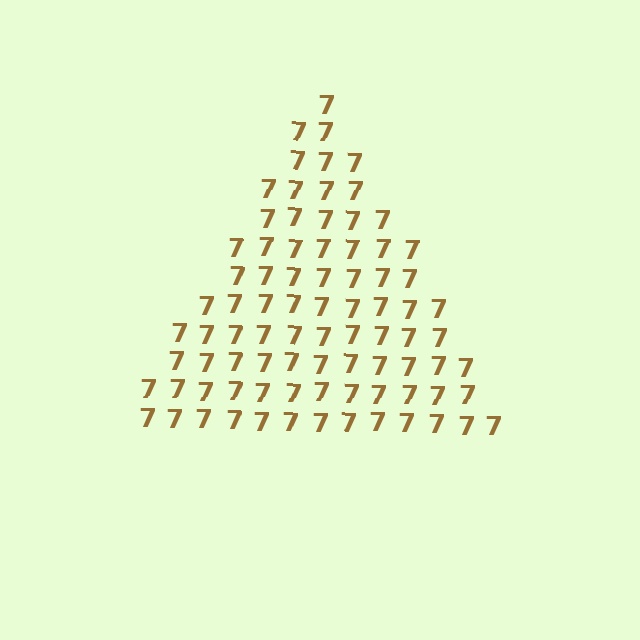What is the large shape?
The large shape is a triangle.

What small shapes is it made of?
It is made of small digit 7's.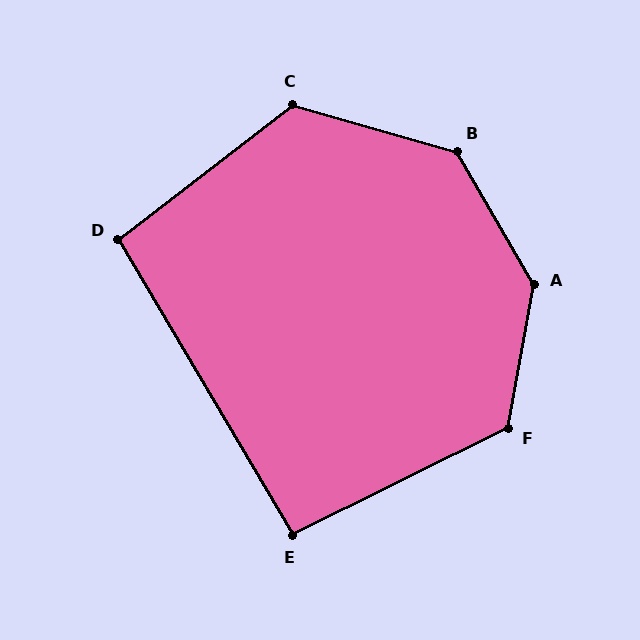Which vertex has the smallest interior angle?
E, at approximately 94 degrees.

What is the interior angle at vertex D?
Approximately 97 degrees (obtuse).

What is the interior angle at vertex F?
Approximately 127 degrees (obtuse).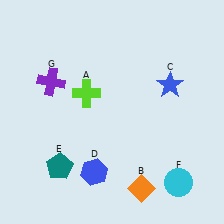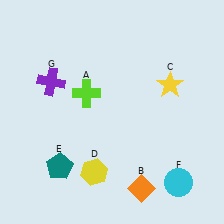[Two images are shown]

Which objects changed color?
C changed from blue to yellow. D changed from blue to yellow.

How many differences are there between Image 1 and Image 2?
There are 2 differences between the two images.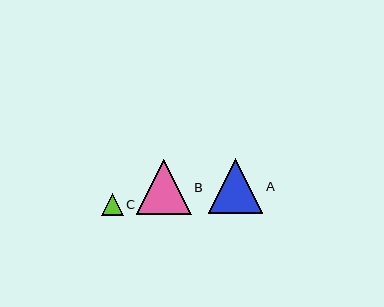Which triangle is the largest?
Triangle B is the largest with a size of approximately 55 pixels.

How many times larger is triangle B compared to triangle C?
Triangle B is approximately 2.5 times the size of triangle C.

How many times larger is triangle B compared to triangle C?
Triangle B is approximately 2.5 times the size of triangle C.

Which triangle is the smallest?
Triangle C is the smallest with a size of approximately 22 pixels.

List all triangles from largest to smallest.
From largest to smallest: B, A, C.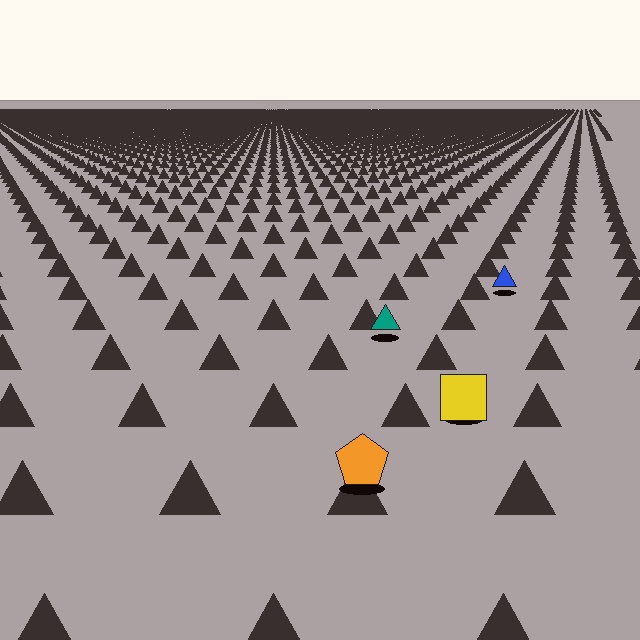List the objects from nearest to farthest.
From nearest to farthest: the orange pentagon, the yellow square, the teal triangle, the blue triangle.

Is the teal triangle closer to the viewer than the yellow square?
No. The yellow square is closer — you can tell from the texture gradient: the ground texture is coarser near it.